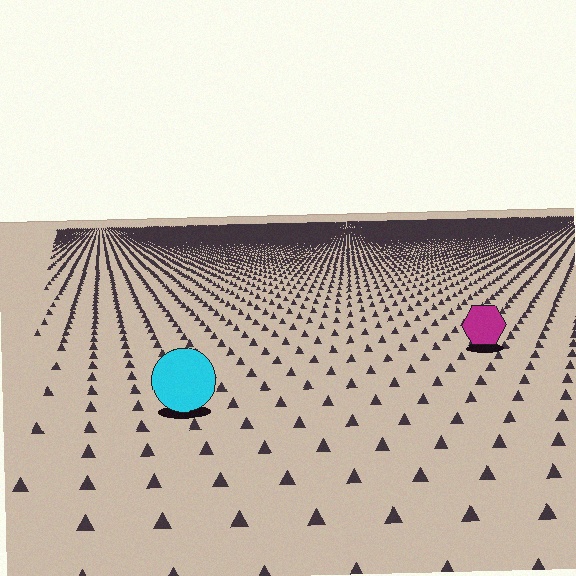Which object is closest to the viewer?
The cyan circle is closest. The texture marks near it are larger and more spread out.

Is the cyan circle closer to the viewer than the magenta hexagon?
Yes. The cyan circle is closer — you can tell from the texture gradient: the ground texture is coarser near it.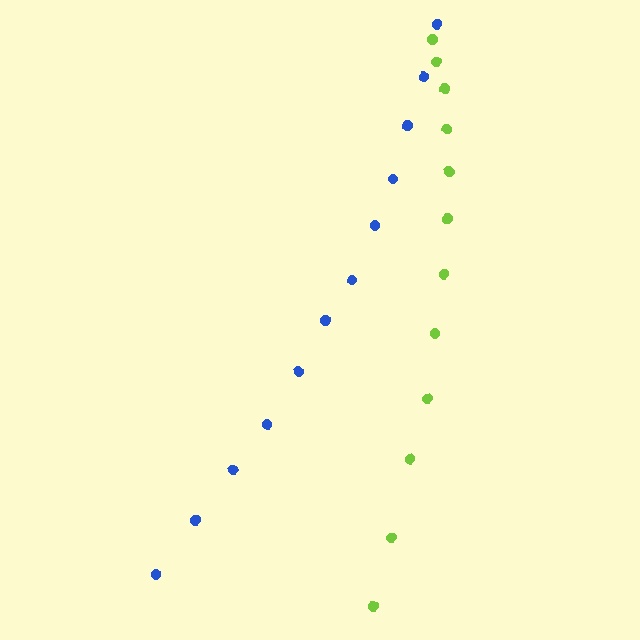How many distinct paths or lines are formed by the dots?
There are 2 distinct paths.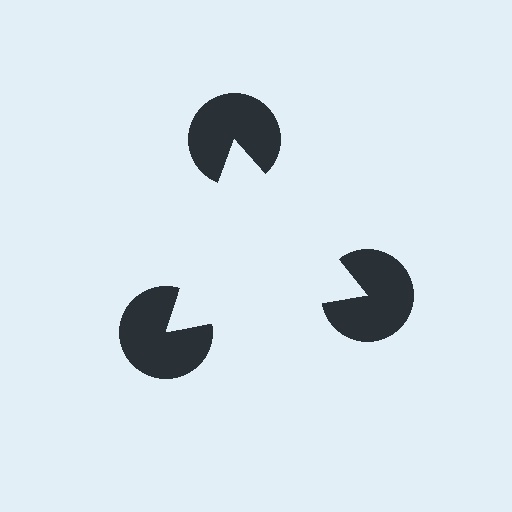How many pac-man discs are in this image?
There are 3 — one at each vertex of the illusory triangle.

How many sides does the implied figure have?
3 sides.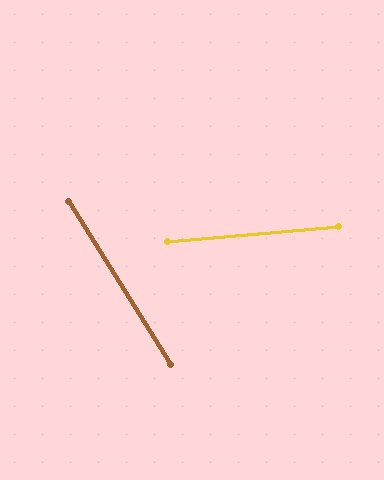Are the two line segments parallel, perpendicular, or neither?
Neither parallel nor perpendicular — they differ by about 63°.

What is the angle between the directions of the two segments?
Approximately 63 degrees.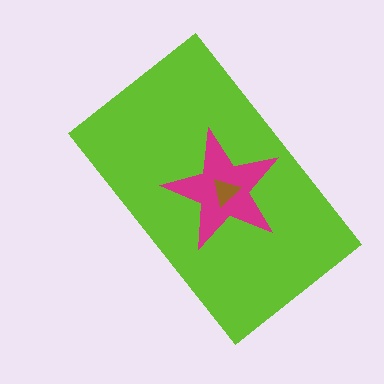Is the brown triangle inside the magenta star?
Yes.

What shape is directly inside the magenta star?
The brown triangle.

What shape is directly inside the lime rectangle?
The magenta star.